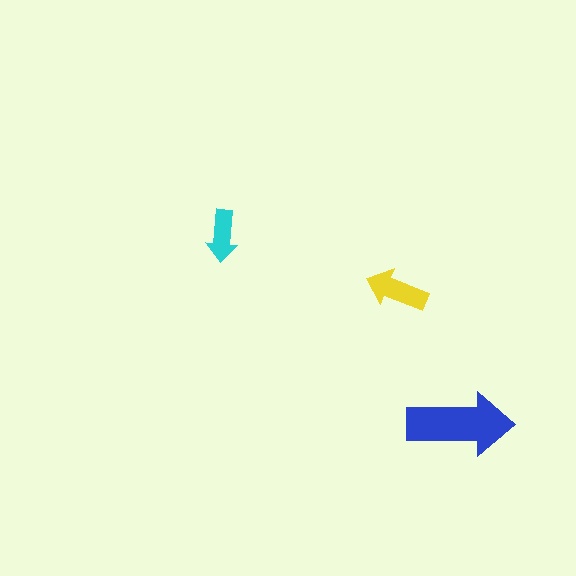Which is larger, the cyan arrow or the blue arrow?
The blue one.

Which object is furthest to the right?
The blue arrow is rightmost.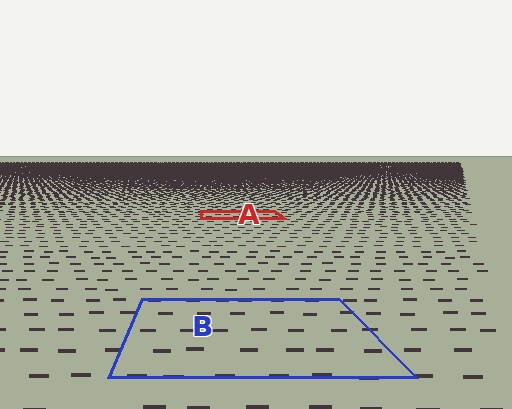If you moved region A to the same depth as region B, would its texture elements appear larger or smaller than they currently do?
They would appear larger. At a closer depth, the same texture elements are projected at a bigger on-screen size.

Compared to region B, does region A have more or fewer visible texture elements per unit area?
Region A has more texture elements per unit area — they are packed more densely because it is farther away.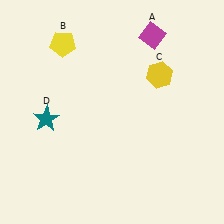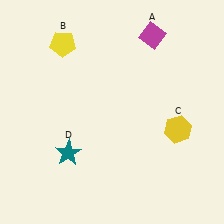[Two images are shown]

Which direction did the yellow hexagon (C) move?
The yellow hexagon (C) moved down.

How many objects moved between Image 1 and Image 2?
2 objects moved between the two images.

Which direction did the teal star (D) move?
The teal star (D) moved down.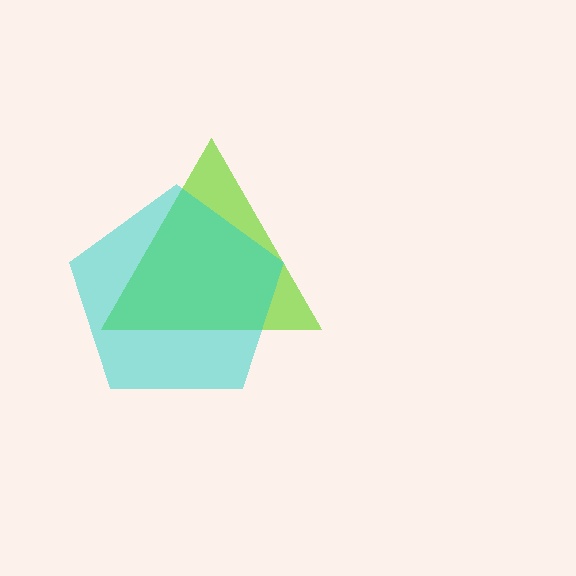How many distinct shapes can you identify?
There are 2 distinct shapes: a lime triangle, a cyan pentagon.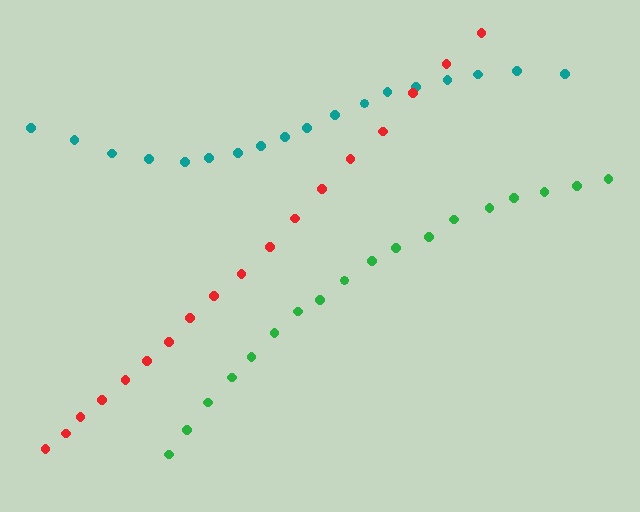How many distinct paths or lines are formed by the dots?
There are 3 distinct paths.